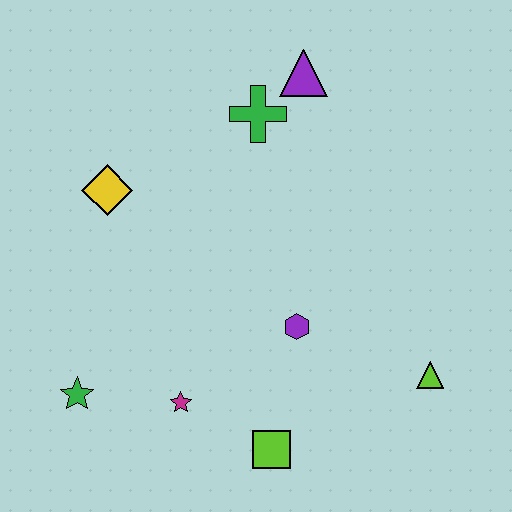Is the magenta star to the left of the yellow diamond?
No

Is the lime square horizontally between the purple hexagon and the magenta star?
Yes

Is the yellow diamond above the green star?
Yes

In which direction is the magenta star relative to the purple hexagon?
The magenta star is to the left of the purple hexagon.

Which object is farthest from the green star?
The purple triangle is farthest from the green star.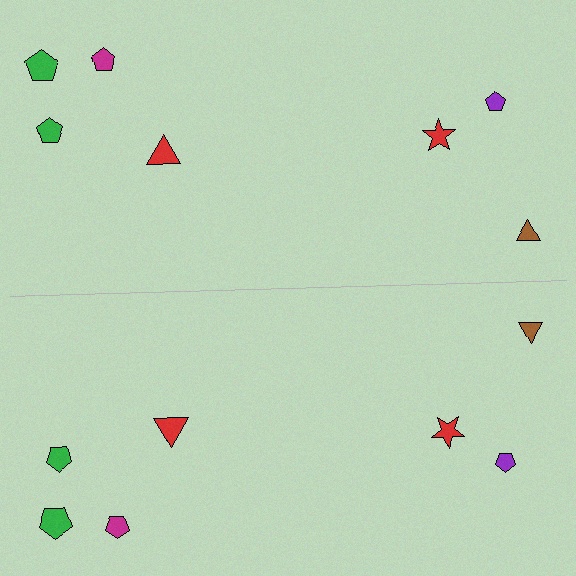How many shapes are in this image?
There are 14 shapes in this image.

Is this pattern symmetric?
Yes, this pattern has bilateral (reflection) symmetry.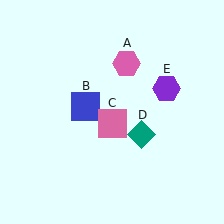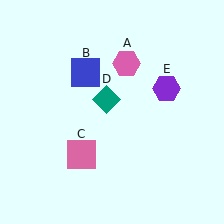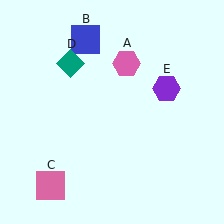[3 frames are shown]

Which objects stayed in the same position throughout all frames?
Pink hexagon (object A) and purple hexagon (object E) remained stationary.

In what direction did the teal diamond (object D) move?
The teal diamond (object D) moved up and to the left.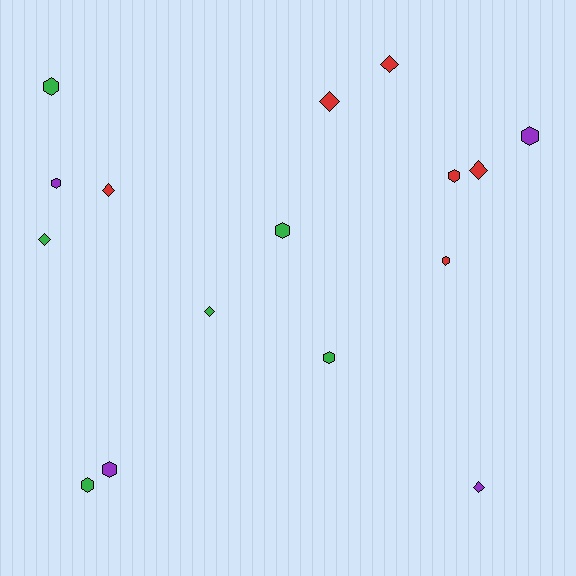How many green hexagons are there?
There are 4 green hexagons.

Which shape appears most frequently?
Hexagon, with 9 objects.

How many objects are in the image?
There are 16 objects.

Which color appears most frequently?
Red, with 6 objects.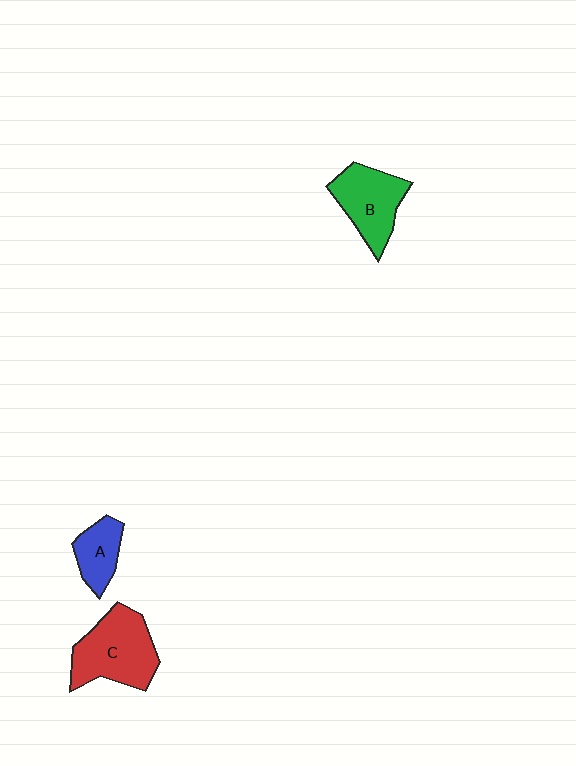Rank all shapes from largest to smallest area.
From largest to smallest: C (red), B (green), A (blue).